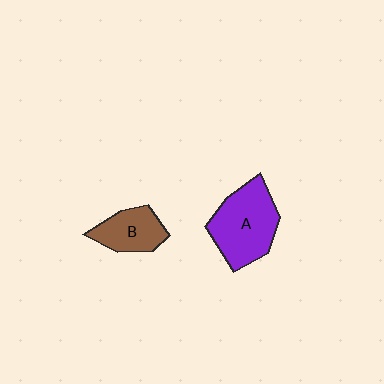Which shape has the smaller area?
Shape B (brown).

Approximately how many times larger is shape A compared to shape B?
Approximately 1.7 times.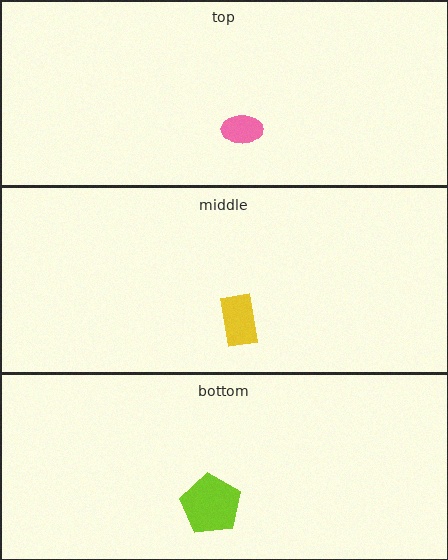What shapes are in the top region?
The pink ellipse.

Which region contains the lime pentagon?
The bottom region.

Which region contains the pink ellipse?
The top region.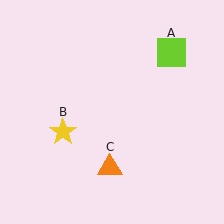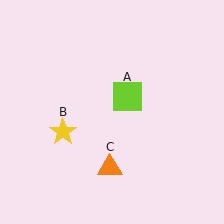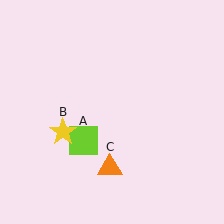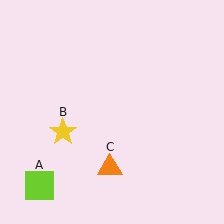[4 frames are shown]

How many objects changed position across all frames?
1 object changed position: lime square (object A).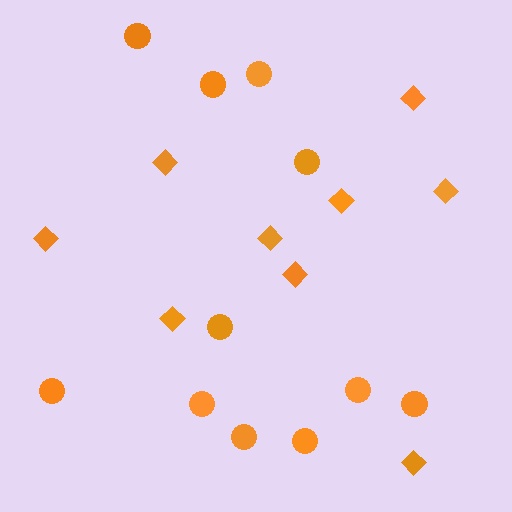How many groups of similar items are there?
There are 2 groups: one group of circles (11) and one group of diamonds (9).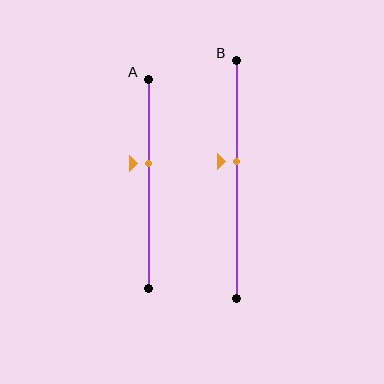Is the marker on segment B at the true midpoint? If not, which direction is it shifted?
No, the marker on segment B is shifted upward by about 7% of the segment length.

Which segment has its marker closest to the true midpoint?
Segment B has its marker closest to the true midpoint.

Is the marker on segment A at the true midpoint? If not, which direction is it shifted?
No, the marker on segment A is shifted upward by about 10% of the segment length.